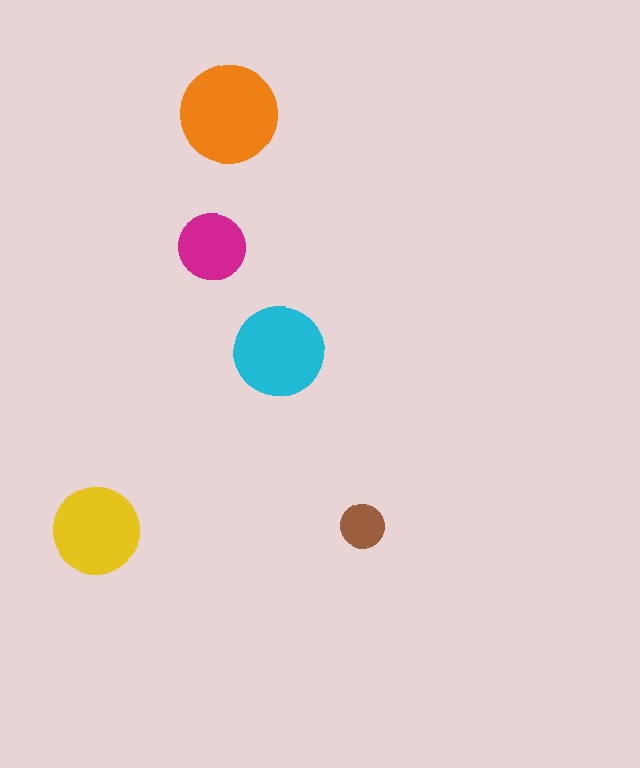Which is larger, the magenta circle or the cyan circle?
The cyan one.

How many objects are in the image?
There are 5 objects in the image.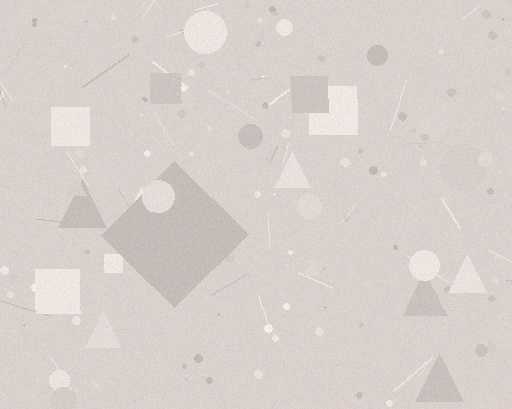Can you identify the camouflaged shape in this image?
The camouflaged shape is a diamond.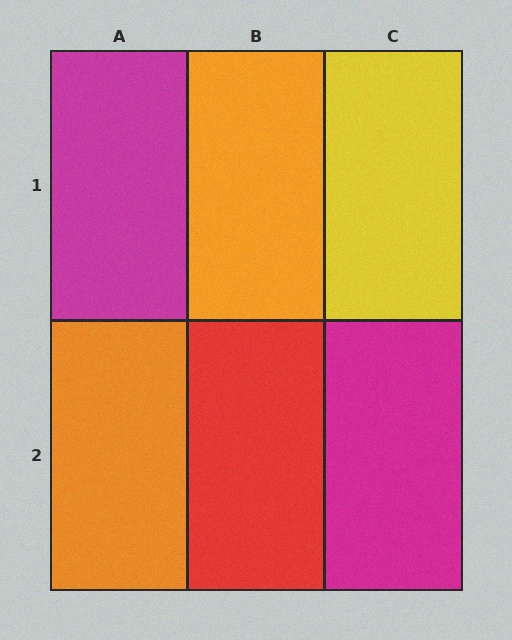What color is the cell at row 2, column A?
Orange.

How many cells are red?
1 cell is red.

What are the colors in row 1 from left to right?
Magenta, orange, yellow.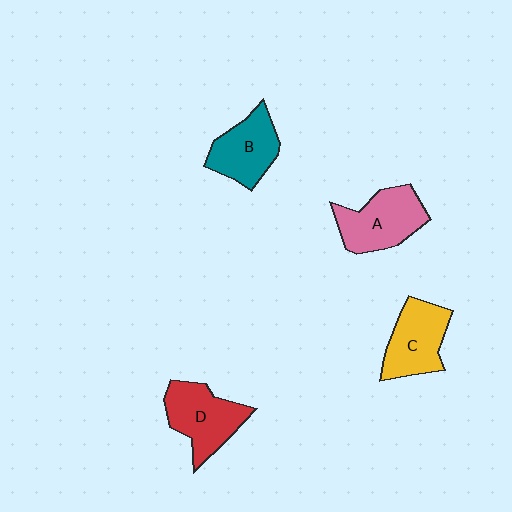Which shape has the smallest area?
Shape B (teal).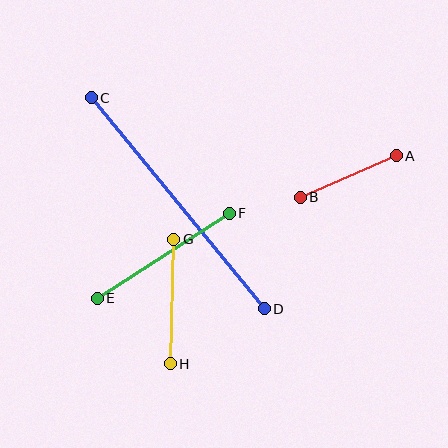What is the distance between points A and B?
The distance is approximately 104 pixels.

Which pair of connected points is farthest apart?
Points C and D are farthest apart.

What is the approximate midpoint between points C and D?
The midpoint is at approximately (178, 203) pixels.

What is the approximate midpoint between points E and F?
The midpoint is at approximately (163, 256) pixels.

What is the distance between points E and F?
The distance is approximately 157 pixels.